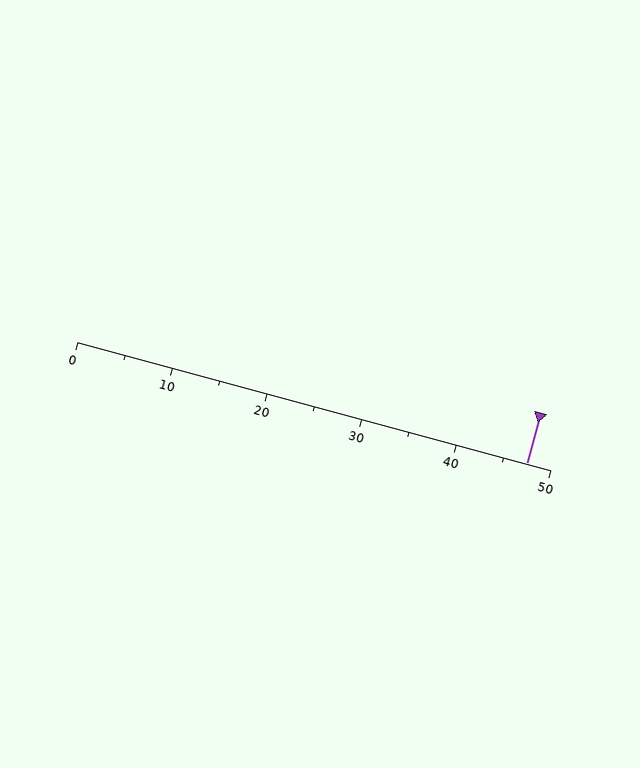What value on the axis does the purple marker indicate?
The marker indicates approximately 47.5.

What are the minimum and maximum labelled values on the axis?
The axis runs from 0 to 50.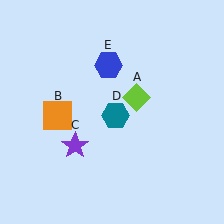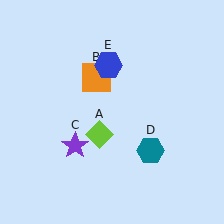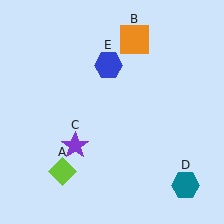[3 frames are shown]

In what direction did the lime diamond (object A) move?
The lime diamond (object A) moved down and to the left.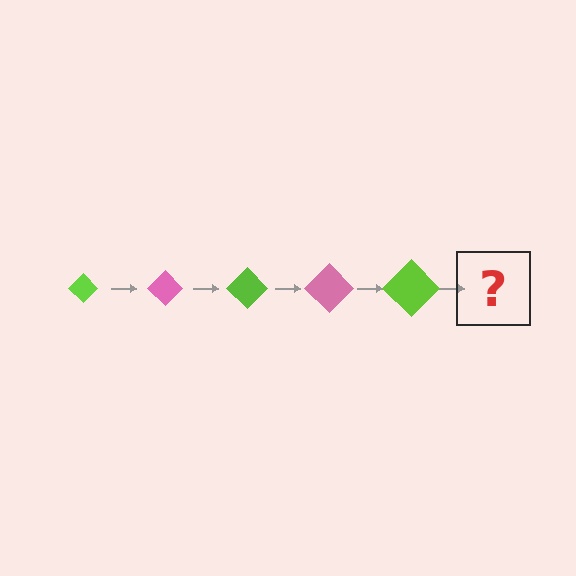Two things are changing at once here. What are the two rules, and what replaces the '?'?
The two rules are that the diamond grows larger each step and the color cycles through lime and pink. The '?' should be a pink diamond, larger than the previous one.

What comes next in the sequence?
The next element should be a pink diamond, larger than the previous one.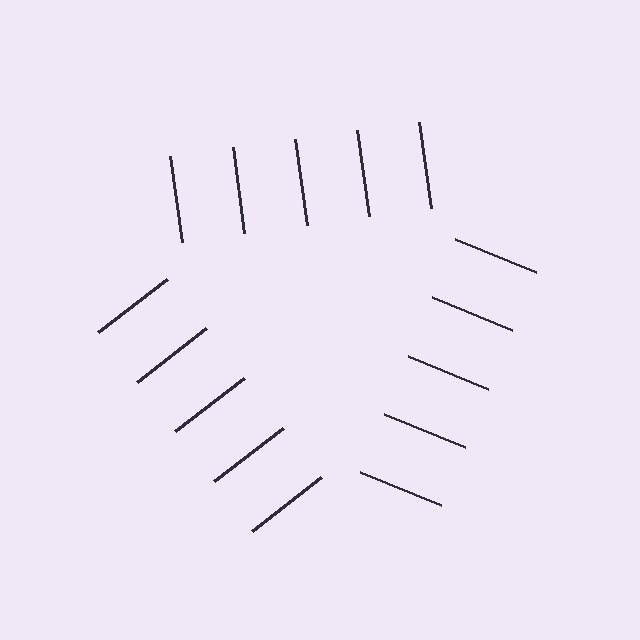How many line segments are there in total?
15 — 5 along each of the 3 edges.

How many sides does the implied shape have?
3 sides — the line-ends trace a triangle.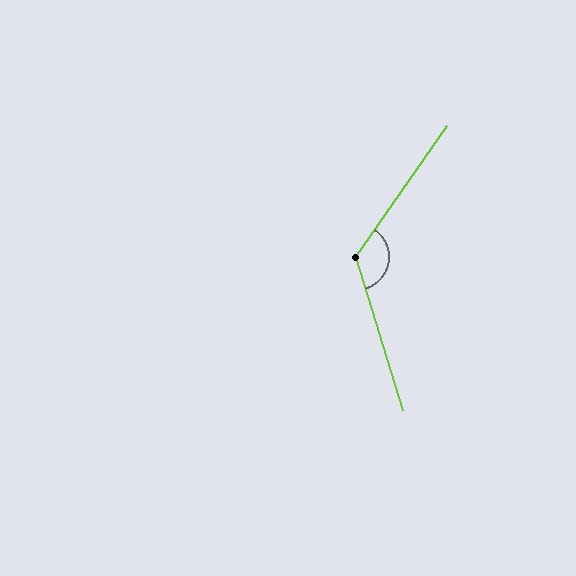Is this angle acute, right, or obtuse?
It is obtuse.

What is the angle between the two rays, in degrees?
Approximately 128 degrees.